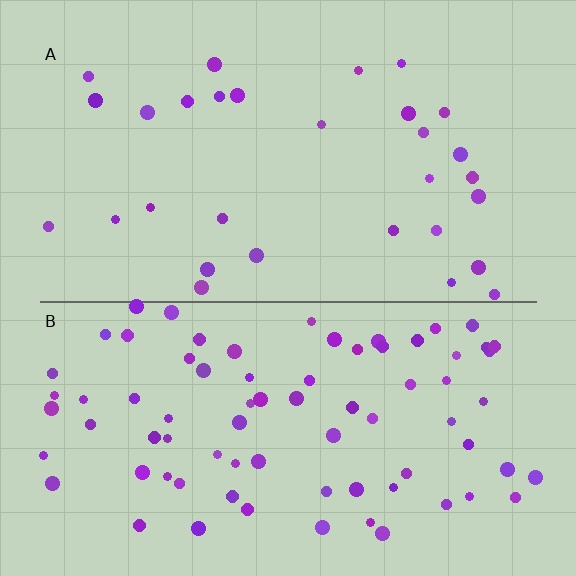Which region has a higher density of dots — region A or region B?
B (the bottom).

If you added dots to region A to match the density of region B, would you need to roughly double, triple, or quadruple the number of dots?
Approximately triple.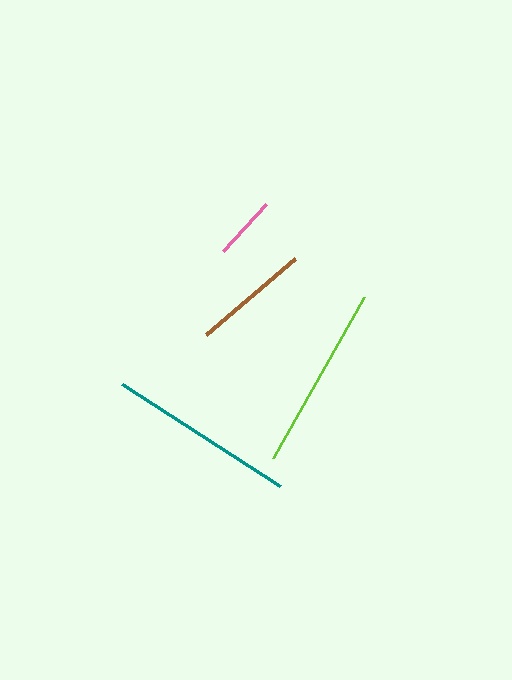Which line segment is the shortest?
The pink line is the shortest at approximately 64 pixels.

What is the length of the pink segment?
The pink segment is approximately 64 pixels long.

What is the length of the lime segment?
The lime segment is approximately 184 pixels long.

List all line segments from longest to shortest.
From longest to shortest: teal, lime, brown, pink.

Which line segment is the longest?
The teal line is the longest at approximately 189 pixels.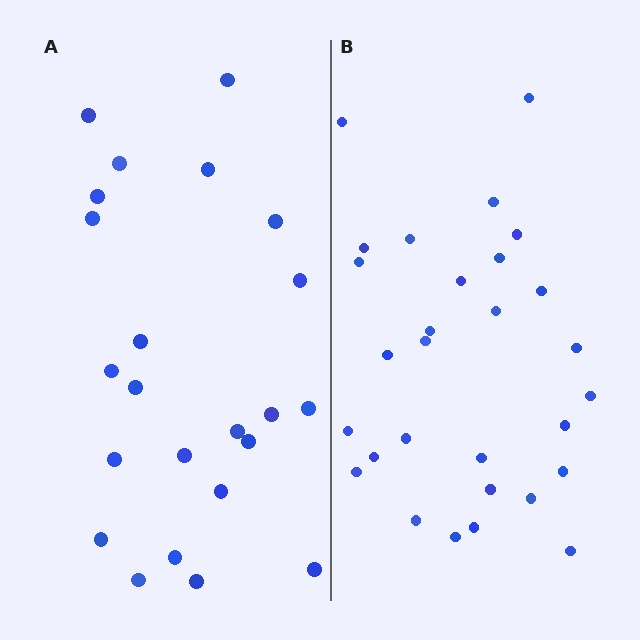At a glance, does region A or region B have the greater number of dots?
Region B (the right region) has more dots.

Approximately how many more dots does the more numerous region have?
Region B has about 6 more dots than region A.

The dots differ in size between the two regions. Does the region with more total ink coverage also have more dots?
No. Region A has more total ink coverage because its dots are larger, but region B actually contains more individual dots. Total area can be misleading — the number of items is what matters here.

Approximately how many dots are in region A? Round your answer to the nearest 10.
About 20 dots. (The exact count is 23, which rounds to 20.)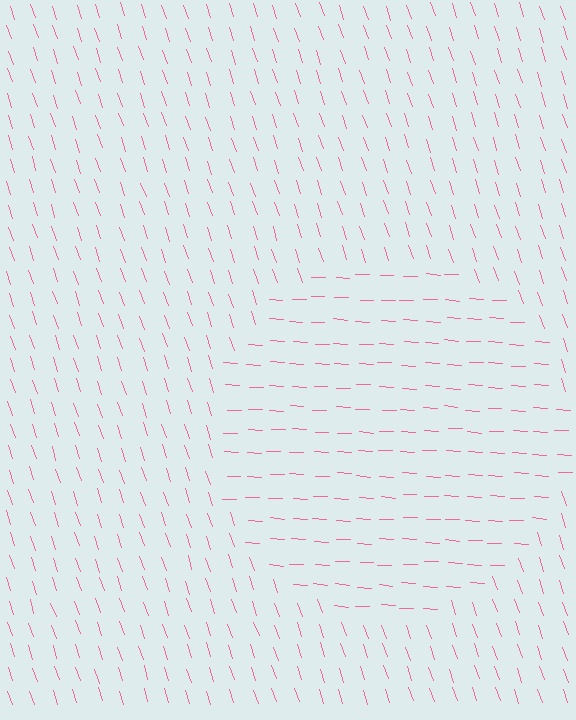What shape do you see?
I see a circle.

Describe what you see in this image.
The image is filled with small pink line segments. A circle region in the image has lines oriented differently from the surrounding lines, creating a visible texture boundary.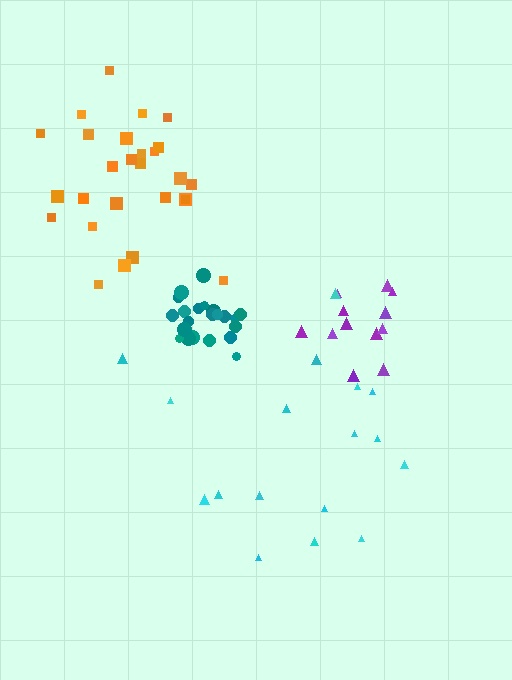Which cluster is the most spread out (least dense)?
Cyan.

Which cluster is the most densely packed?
Teal.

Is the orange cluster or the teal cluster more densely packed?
Teal.